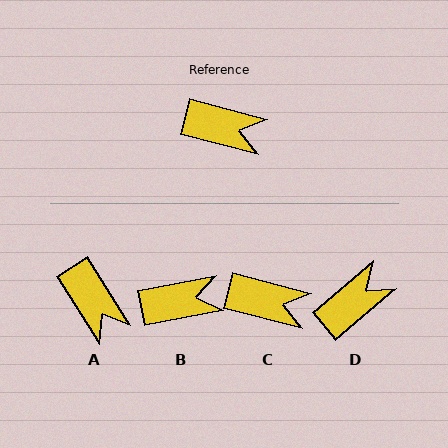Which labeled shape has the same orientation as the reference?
C.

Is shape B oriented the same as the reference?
No, it is off by about 25 degrees.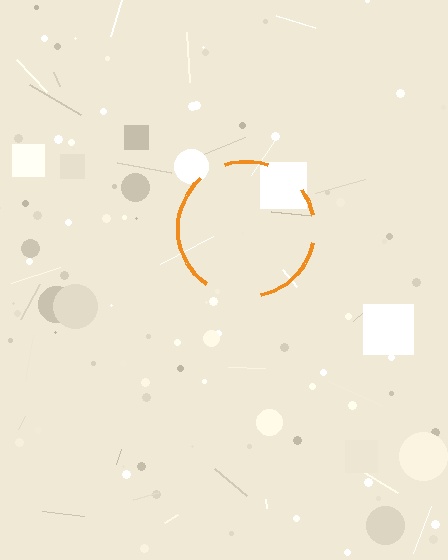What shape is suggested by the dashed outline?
The dashed outline suggests a circle.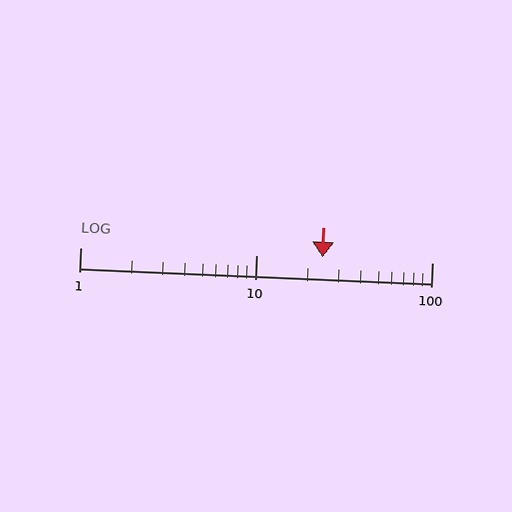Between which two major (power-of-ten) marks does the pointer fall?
The pointer is between 10 and 100.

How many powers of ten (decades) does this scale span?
The scale spans 2 decades, from 1 to 100.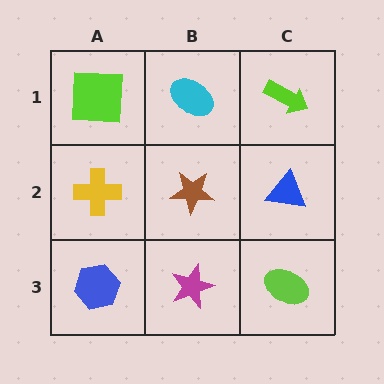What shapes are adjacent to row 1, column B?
A brown star (row 2, column B), a lime square (row 1, column A), a lime arrow (row 1, column C).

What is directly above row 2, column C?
A lime arrow.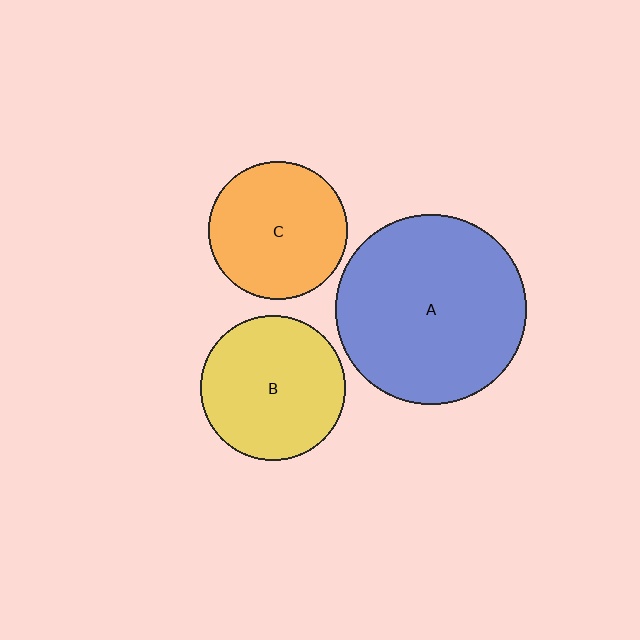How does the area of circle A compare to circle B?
Approximately 1.7 times.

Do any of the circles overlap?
No, none of the circles overlap.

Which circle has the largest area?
Circle A (blue).